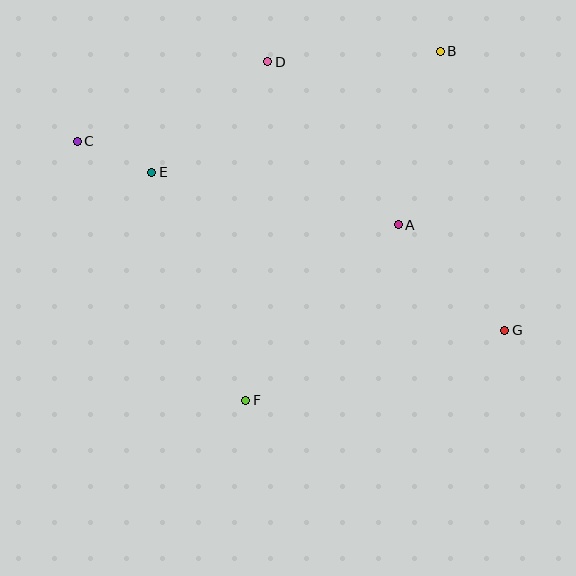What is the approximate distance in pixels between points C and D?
The distance between C and D is approximately 206 pixels.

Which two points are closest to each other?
Points C and E are closest to each other.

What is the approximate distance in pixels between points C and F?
The distance between C and F is approximately 309 pixels.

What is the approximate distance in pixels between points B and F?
The distance between B and F is approximately 399 pixels.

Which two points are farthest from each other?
Points C and G are farthest from each other.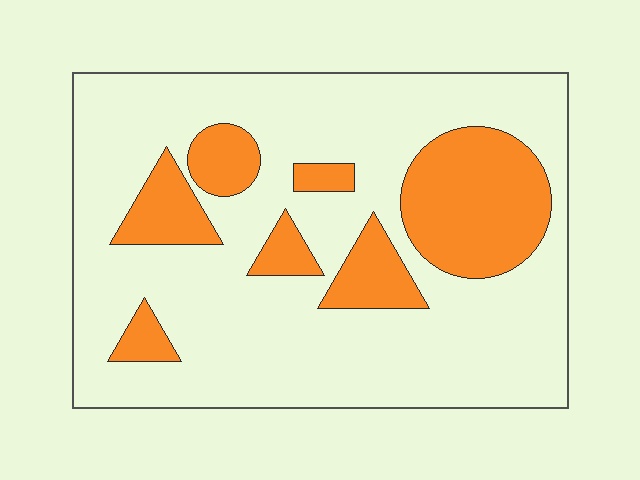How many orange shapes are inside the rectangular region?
7.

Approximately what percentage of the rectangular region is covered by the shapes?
Approximately 25%.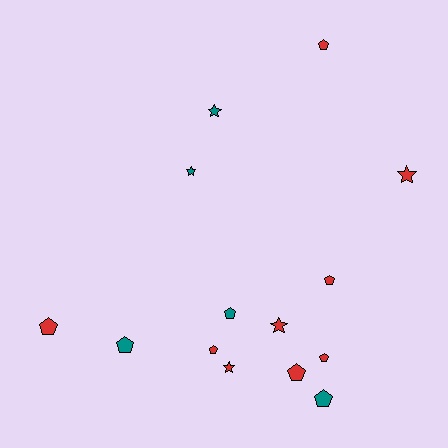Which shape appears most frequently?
Pentagon, with 9 objects.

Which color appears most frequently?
Red, with 9 objects.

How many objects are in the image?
There are 14 objects.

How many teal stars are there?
There are 2 teal stars.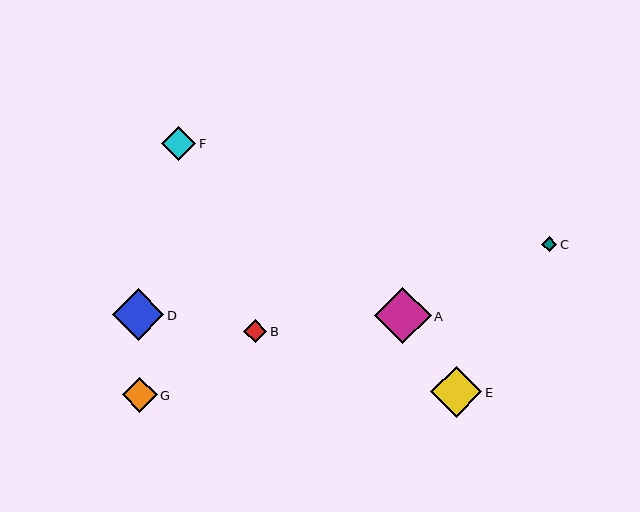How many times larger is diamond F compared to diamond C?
Diamond F is approximately 2.2 times the size of diamond C.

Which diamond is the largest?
Diamond A is the largest with a size of approximately 57 pixels.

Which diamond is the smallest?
Diamond C is the smallest with a size of approximately 15 pixels.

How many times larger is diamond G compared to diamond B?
Diamond G is approximately 1.5 times the size of diamond B.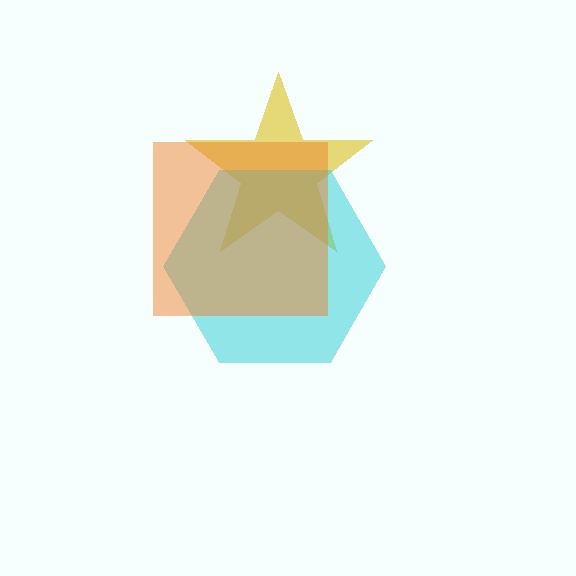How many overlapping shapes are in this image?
There are 3 overlapping shapes in the image.